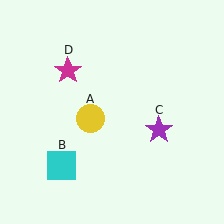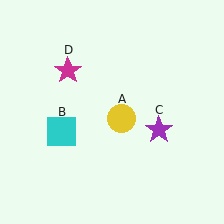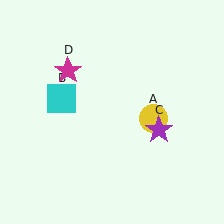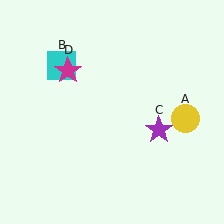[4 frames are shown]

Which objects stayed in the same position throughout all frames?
Purple star (object C) and magenta star (object D) remained stationary.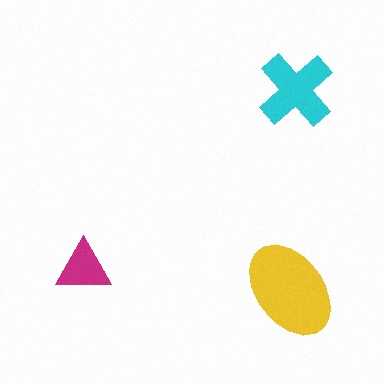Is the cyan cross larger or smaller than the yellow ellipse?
Smaller.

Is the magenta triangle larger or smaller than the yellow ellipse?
Smaller.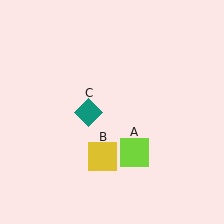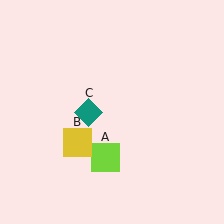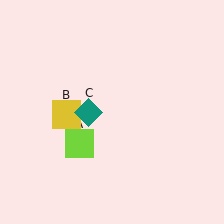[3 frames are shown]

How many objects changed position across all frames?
2 objects changed position: lime square (object A), yellow square (object B).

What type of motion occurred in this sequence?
The lime square (object A), yellow square (object B) rotated clockwise around the center of the scene.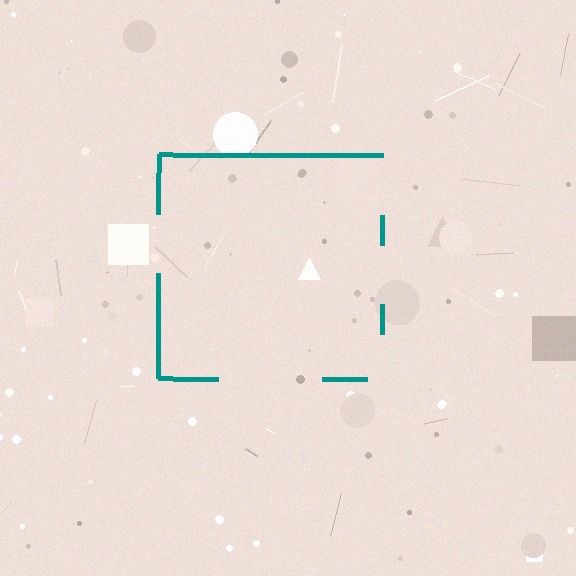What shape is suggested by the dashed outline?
The dashed outline suggests a square.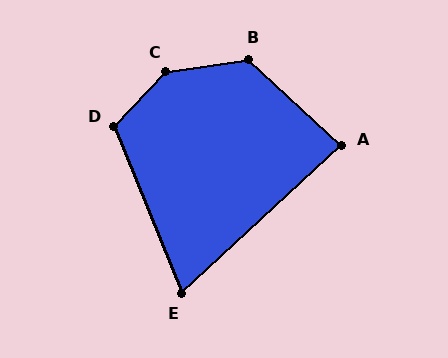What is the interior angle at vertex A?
Approximately 86 degrees (approximately right).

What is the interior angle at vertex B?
Approximately 129 degrees (obtuse).